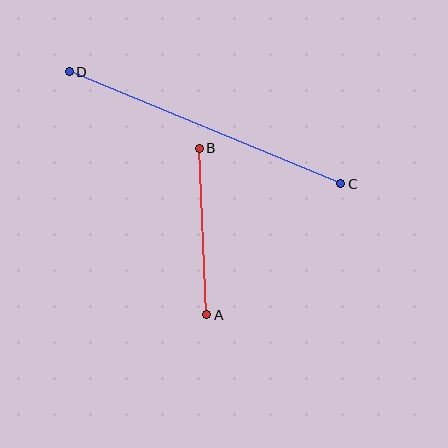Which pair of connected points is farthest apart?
Points C and D are farthest apart.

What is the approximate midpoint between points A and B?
The midpoint is at approximately (203, 232) pixels.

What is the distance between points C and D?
The distance is approximately 294 pixels.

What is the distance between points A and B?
The distance is approximately 167 pixels.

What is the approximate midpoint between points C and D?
The midpoint is at approximately (205, 128) pixels.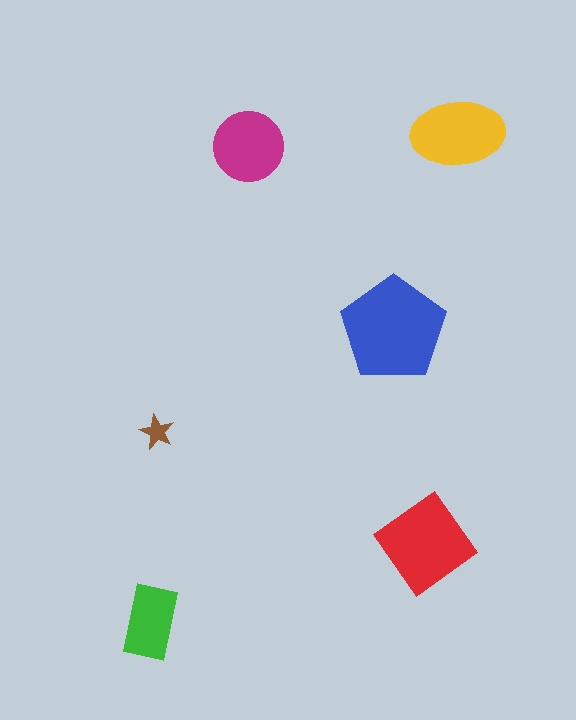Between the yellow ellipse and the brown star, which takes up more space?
The yellow ellipse.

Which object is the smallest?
The brown star.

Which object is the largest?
The blue pentagon.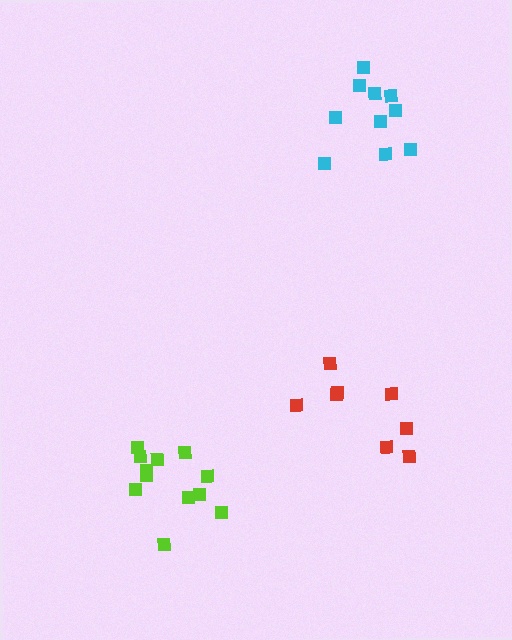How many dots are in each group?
Group 1: 10 dots, Group 2: 12 dots, Group 3: 8 dots (30 total).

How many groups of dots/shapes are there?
There are 3 groups.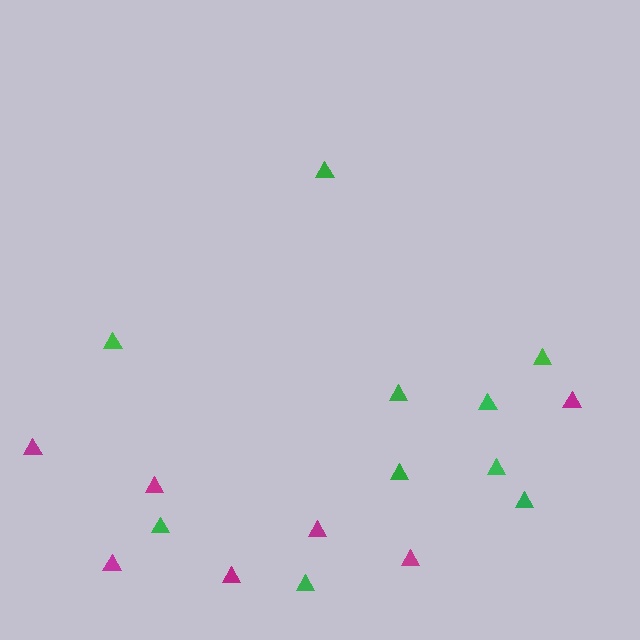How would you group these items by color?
There are 2 groups: one group of magenta triangles (7) and one group of green triangles (10).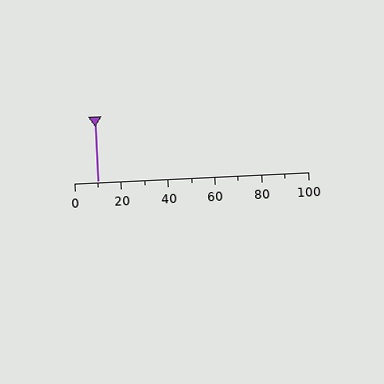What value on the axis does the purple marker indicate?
The marker indicates approximately 10.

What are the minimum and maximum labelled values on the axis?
The axis runs from 0 to 100.